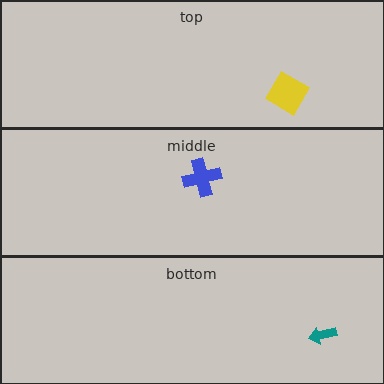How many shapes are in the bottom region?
1.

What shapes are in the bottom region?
The teal arrow.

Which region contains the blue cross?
The middle region.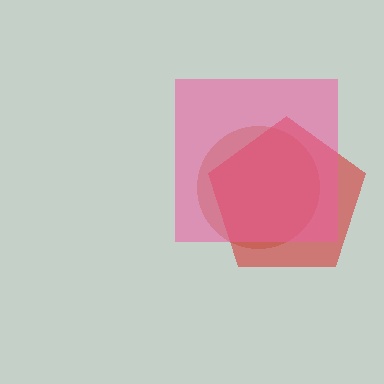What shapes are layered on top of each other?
The layered shapes are: a brown circle, a red pentagon, a pink square.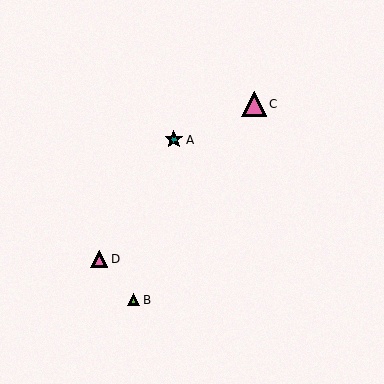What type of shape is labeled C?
Shape C is a pink triangle.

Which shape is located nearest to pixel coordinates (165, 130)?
The teal star (labeled A) at (174, 140) is nearest to that location.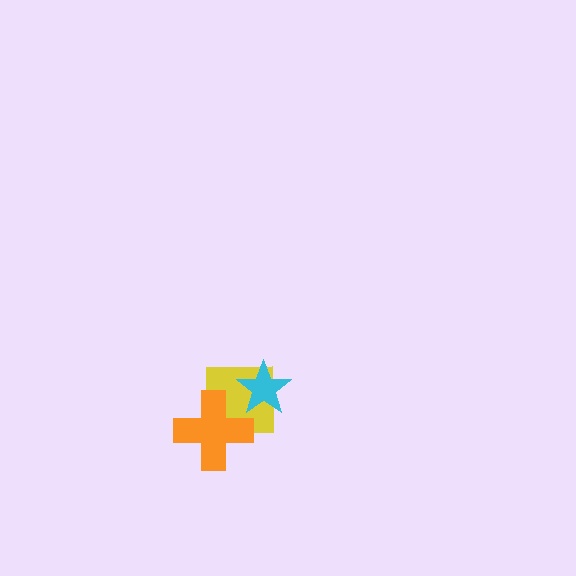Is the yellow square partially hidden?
Yes, it is partially covered by another shape.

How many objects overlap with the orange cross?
1 object overlaps with the orange cross.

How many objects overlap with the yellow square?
2 objects overlap with the yellow square.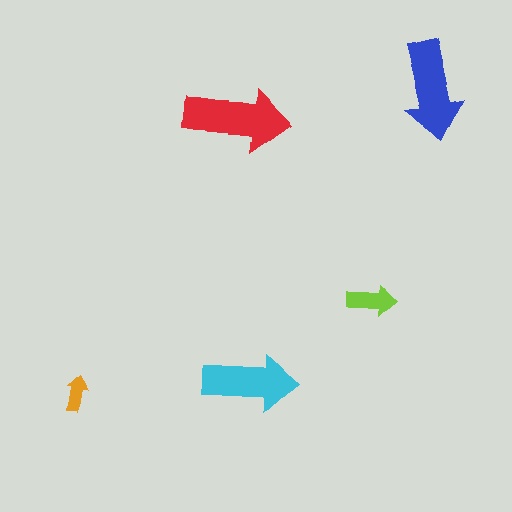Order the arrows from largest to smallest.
the red one, the blue one, the cyan one, the lime one, the orange one.